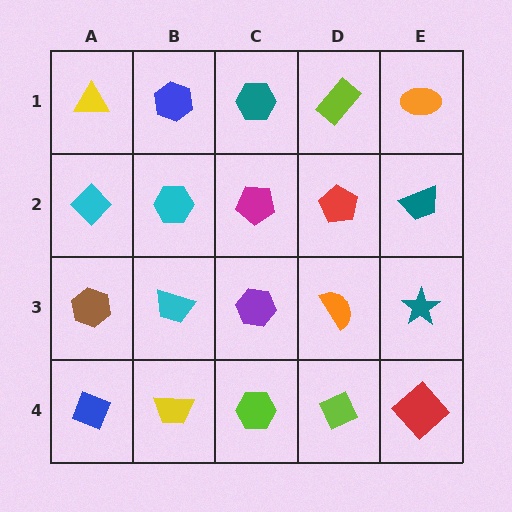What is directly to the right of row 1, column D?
An orange ellipse.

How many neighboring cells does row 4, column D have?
3.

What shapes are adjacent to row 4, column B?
A cyan trapezoid (row 3, column B), a blue diamond (row 4, column A), a lime hexagon (row 4, column C).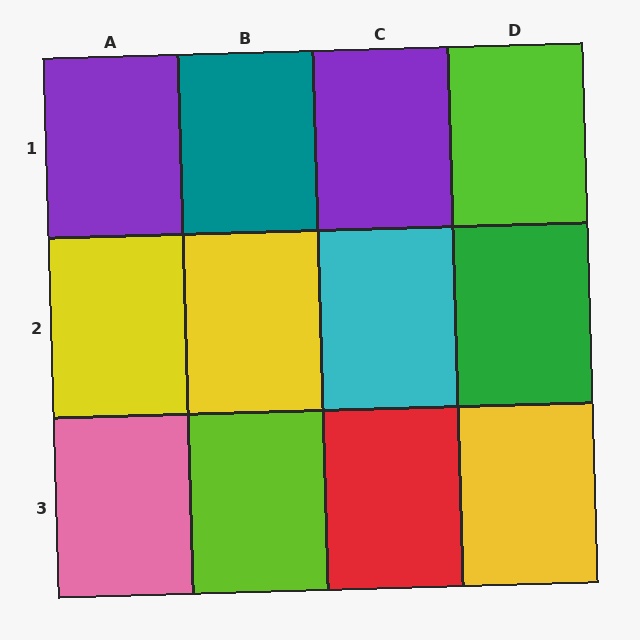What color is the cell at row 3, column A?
Pink.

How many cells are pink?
1 cell is pink.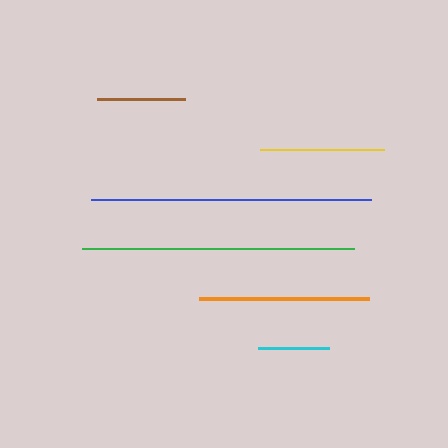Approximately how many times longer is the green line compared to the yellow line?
The green line is approximately 2.2 times the length of the yellow line.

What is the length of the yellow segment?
The yellow segment is approximately 124 pixels long.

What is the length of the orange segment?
The orange segment is approximately 170 pixels long.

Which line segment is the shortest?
The cyan line is the shortest at approximately 71 pixels.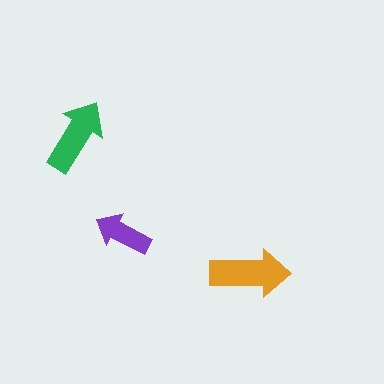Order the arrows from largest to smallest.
the orange one, the green one, the purple one.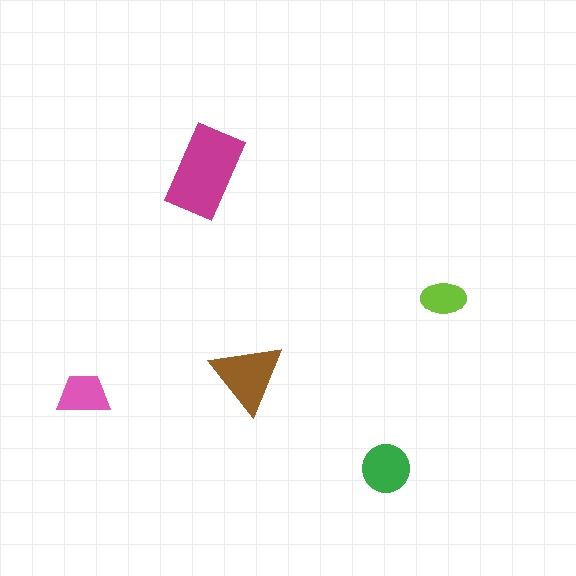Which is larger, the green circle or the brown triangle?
The brown triangle.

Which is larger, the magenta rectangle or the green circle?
The magenta rectangle.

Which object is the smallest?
The lime ellipse.